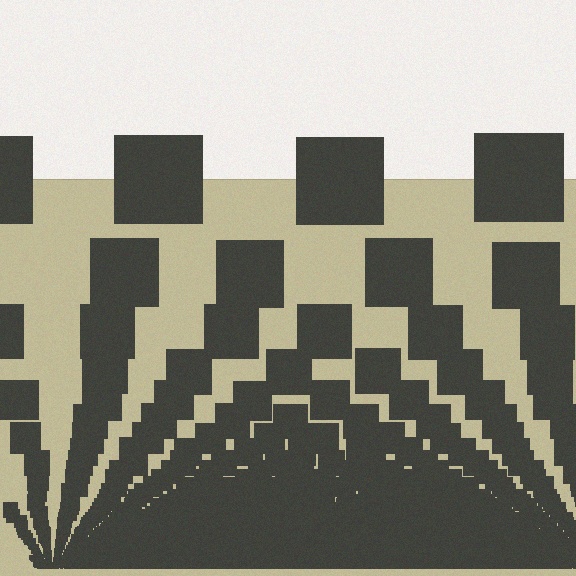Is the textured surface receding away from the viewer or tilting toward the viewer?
The surface appears to tilt toward the viewer. Texture elements get larger and sparser toward the top.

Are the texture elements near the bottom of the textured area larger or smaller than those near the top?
Smaller. The gradient is inverted — elements near the bottom are smaller and denser.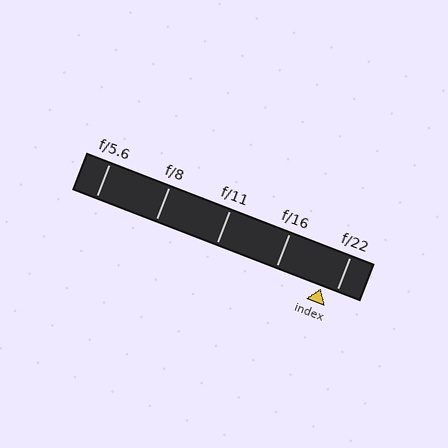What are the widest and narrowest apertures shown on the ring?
The widest aperture shown is f/5.6 and the narrowest is f/22.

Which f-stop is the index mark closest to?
The index mark is closest to f/22.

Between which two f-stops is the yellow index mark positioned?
The index mark is between f/16 and f/22.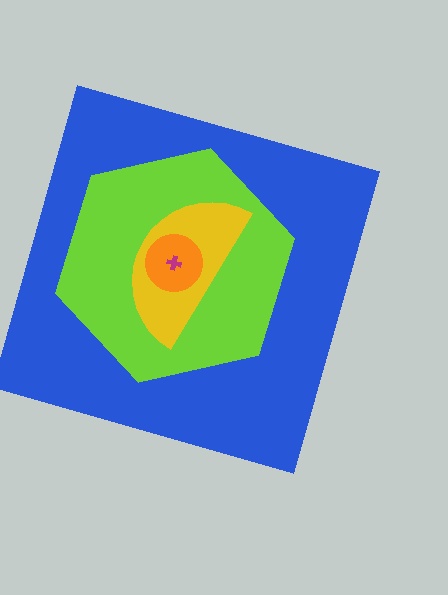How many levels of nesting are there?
5.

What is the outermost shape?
The blue square.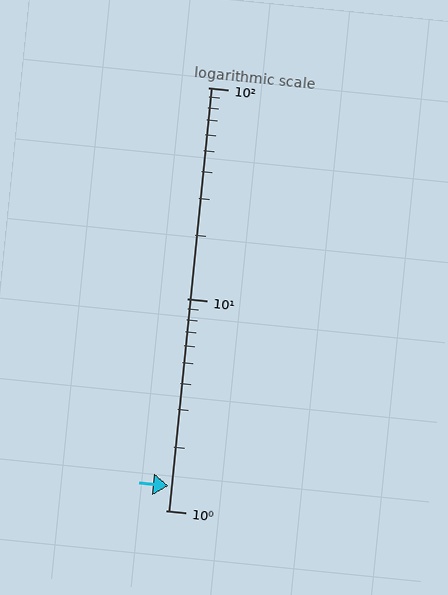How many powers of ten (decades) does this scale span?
The scale spans 2 decades, from 1 to 100.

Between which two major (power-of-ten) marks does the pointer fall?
The pointer is between 1 and 10.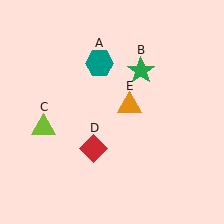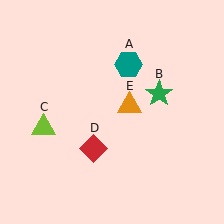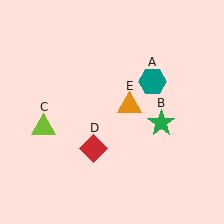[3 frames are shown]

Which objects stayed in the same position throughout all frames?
Lime triangle (object C) and red diamond (object D) and orange triangle (object E) remained stationary.